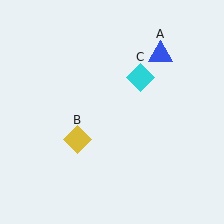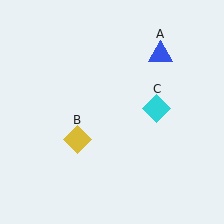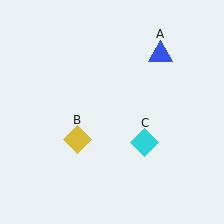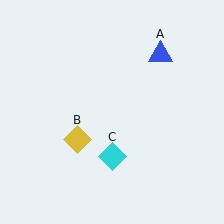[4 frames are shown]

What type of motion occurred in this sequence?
The cyan diamond (object C) rotated clockwise around the center of the scene.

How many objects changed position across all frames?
1 object changed position: cyan diamond (object C).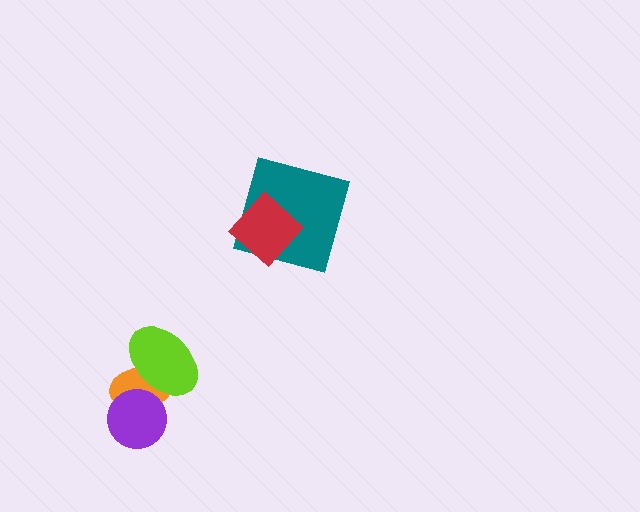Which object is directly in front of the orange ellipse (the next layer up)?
The purple circle is directly in front of the orange ellipse.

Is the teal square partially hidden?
Yes, it is partially covered by another shape.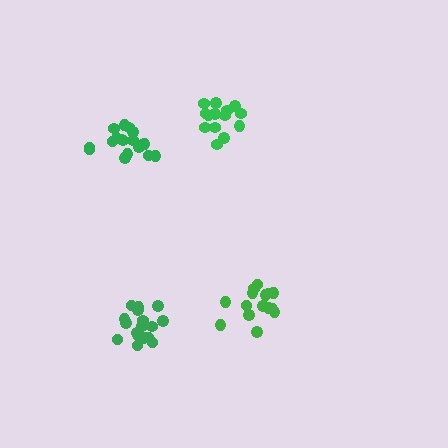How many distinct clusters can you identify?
There are 4 distinct clusters.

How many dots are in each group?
Group 1: 18 dots, Group 2: 14 dots, Group 3: 20 dots, Group 4: 15 dots (67 total).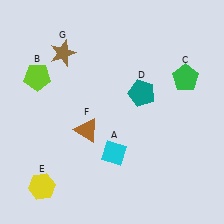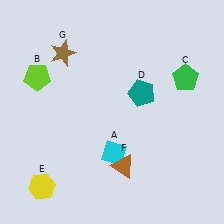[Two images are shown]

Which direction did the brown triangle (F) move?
The brown triangle (F) moved right.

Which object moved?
The brown triangle (F) moved right.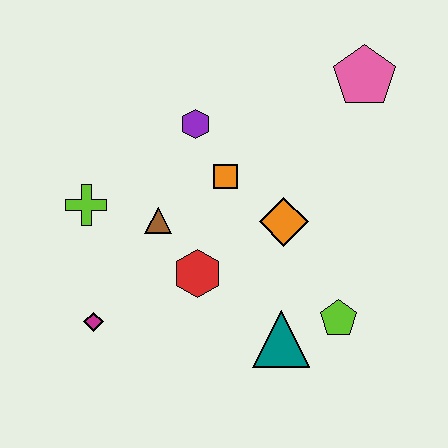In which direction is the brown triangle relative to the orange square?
The brown triangle is to the left of the orange square.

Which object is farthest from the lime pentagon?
The lime cross is farthest from the lime pentagon.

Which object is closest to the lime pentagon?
The teal triangle is closest to the lime pentagon.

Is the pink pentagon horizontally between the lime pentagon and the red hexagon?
No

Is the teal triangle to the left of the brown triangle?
No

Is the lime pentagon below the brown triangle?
Yes